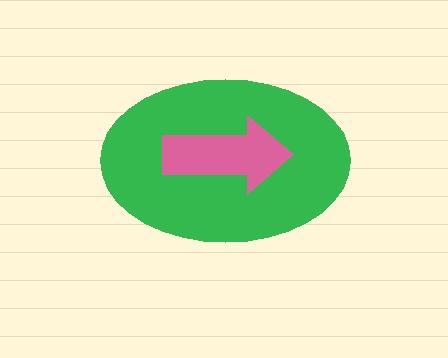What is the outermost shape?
The green ellipse.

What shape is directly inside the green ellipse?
The pink arrow.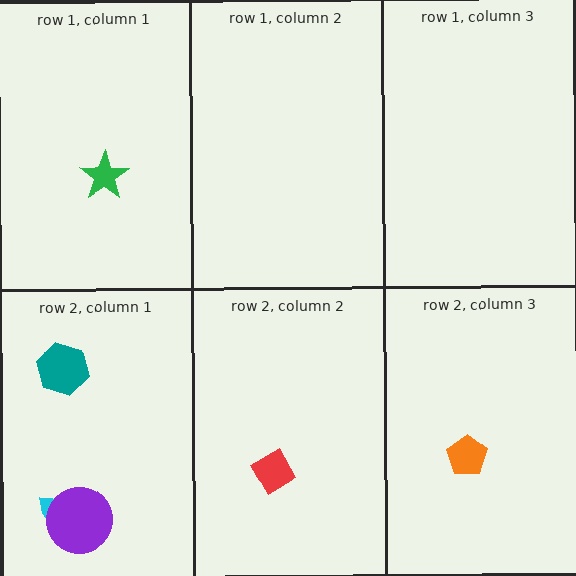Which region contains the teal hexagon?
The row 2, column 1 region.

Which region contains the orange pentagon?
The row 2, column 3 region.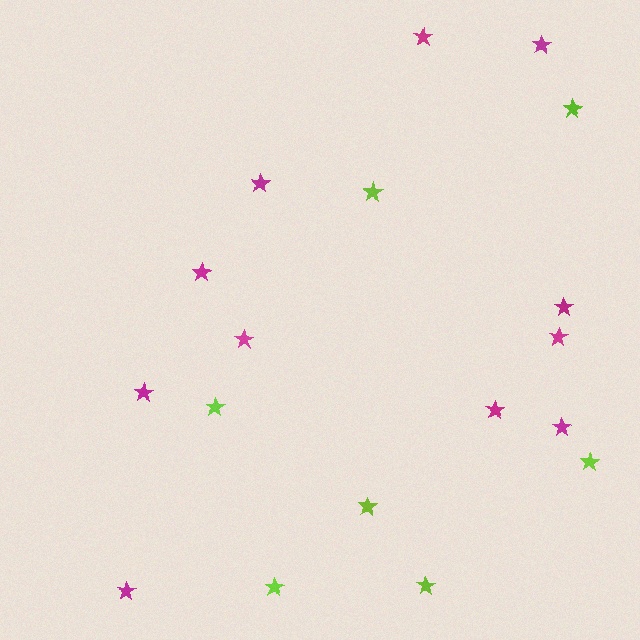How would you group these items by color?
There are 2 groups: one group of lime stars (7) and one group of magenta stars (11).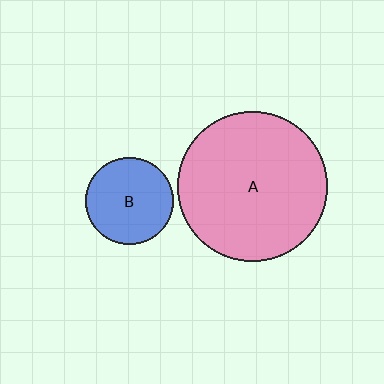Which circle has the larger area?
Circle A (pink).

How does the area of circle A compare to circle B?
Approximately 3.0 times.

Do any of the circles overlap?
No, none of the circles overlap.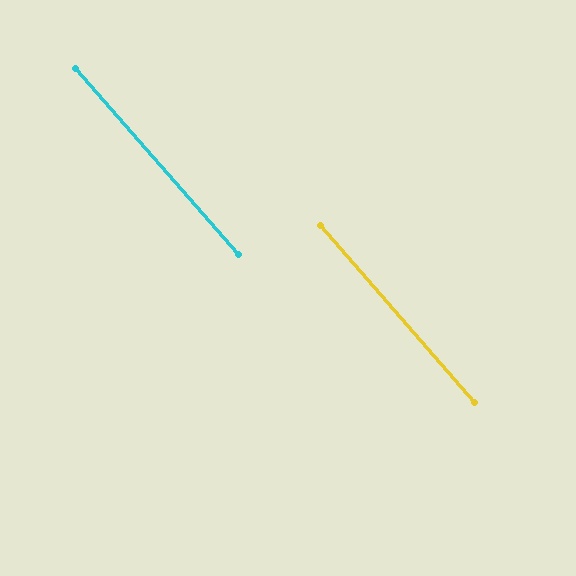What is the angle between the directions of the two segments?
Approximately 0 degrees.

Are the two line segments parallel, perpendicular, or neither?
Parallel — their directions differ by only 0.2°.